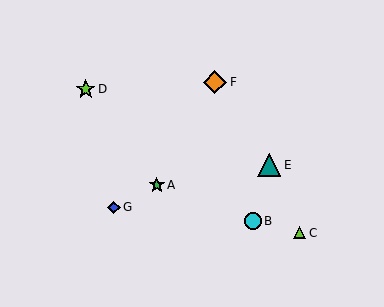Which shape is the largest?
The orange diamond (labeled F) is the largest.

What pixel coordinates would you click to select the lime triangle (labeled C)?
Click at (299, 233) to select the lime triangle C.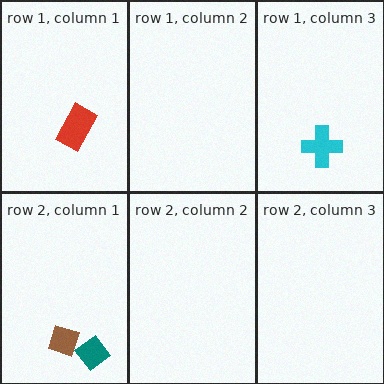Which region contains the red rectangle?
The row 1, column 1 region.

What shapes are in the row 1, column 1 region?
The red rectangle.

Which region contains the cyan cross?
The row 1, column 3 region.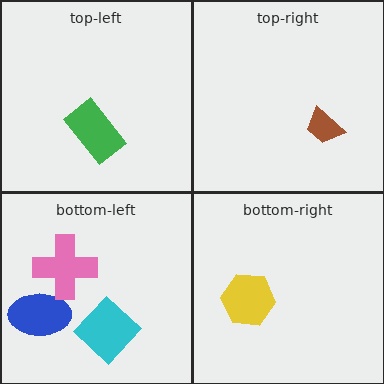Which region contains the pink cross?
The bottom-left region.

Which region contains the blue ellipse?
The bottom-left region.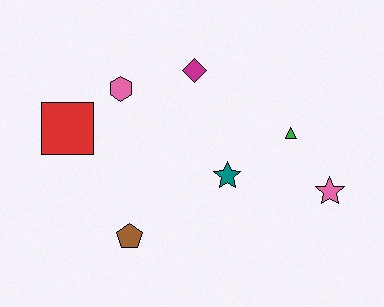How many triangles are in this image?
There is 1 triangle.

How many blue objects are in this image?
There are no blue objects.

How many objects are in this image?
There are 7 objects.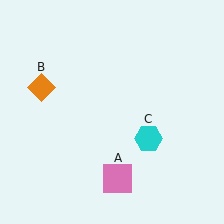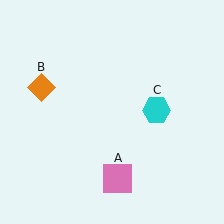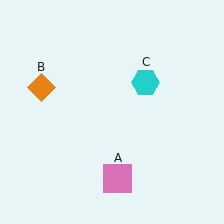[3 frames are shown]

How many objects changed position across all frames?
1 object changed position: cyan hexagon (object C).